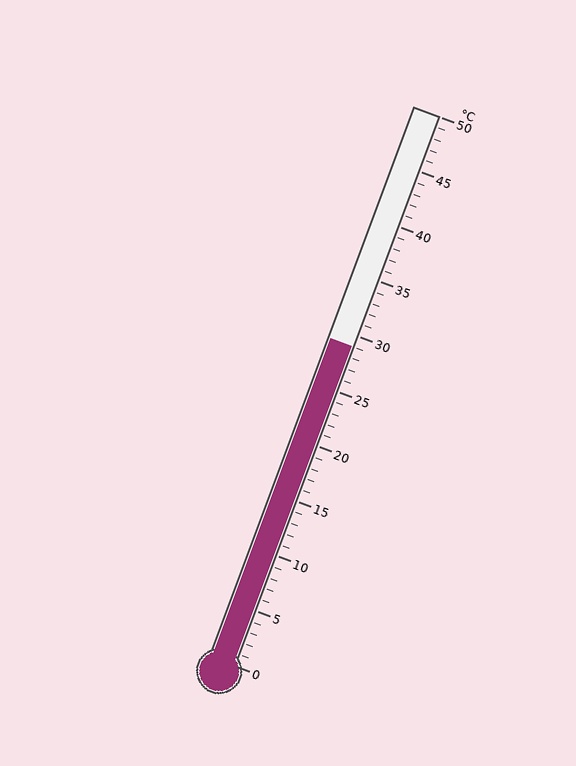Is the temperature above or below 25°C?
The temperature is above 25°C.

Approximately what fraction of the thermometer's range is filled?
The thermometer is filled to approximately 60% of its range.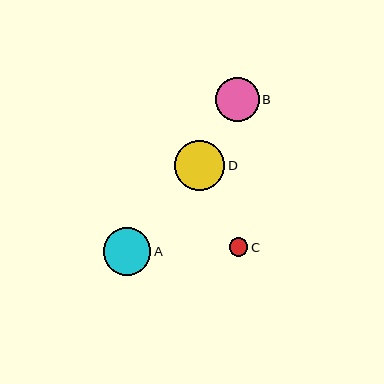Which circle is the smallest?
Circle C is the smallest with a size of approximately 19 pixels.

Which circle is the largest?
Circle D is the largest with a size of approximately 50 pixels.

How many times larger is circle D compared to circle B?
Circle D is approximately 1.1 times the size of circle B.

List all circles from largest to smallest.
From largest to smallest: D, A, B, C.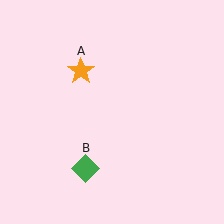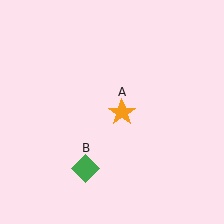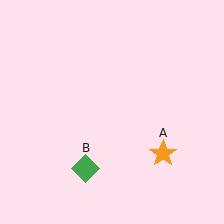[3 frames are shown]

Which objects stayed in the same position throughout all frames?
Green diamond (object B) remained stationary.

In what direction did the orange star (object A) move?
The orange star (object A) moved down and to the right.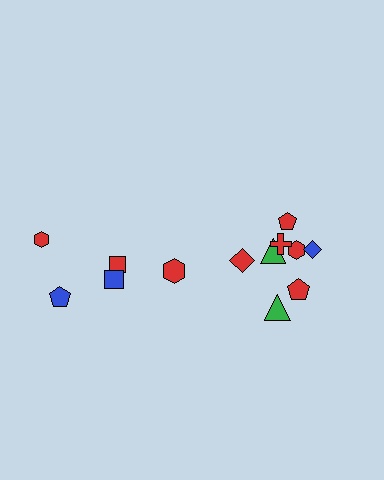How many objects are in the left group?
There are 5 objects.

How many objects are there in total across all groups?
There are 13 objects.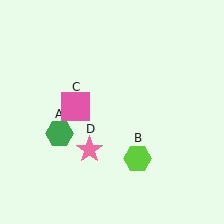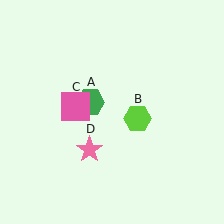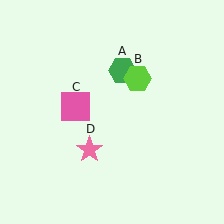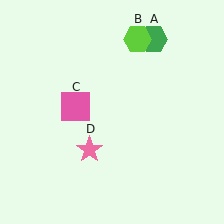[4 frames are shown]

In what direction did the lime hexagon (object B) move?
The lime hexagon (object B) moved up.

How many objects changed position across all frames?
2 objects changed position: green hexagon (object A), lime hexagon (object B).